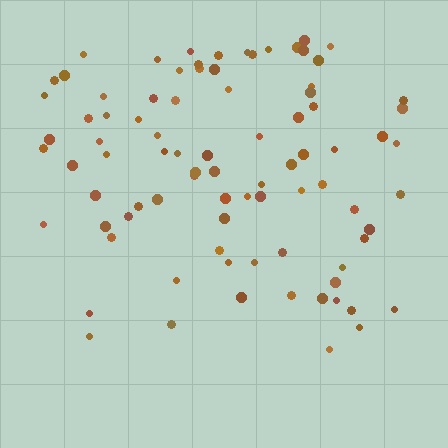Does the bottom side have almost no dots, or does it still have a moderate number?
Still a moderate number, just noticeably fewer than the top.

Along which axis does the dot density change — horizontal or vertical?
Vertical.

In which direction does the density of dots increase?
From bottom to top, with the top side densest.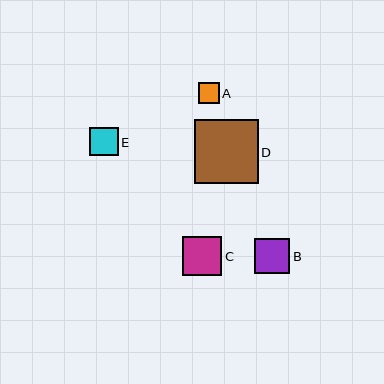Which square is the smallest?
Square A is the smallest with a size of approximately 21 pixels.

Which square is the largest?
Square D is the largest with a size of approximately 64 pixels.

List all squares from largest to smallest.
From largest to smallest: D, C, B, E, A.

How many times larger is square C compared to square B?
Square C is approximately 1.1 times the size of square B.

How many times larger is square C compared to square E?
Square C is approximately 1.4 times the size of square E.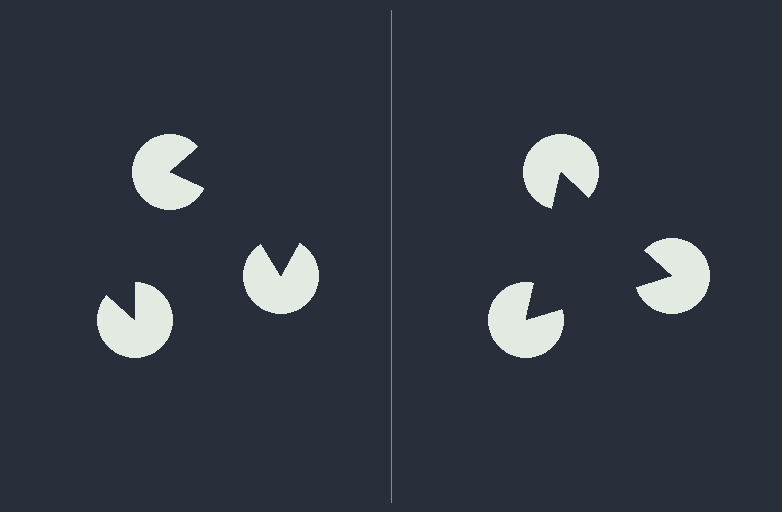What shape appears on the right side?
An illusory triangle.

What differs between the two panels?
The pac-man discs are positioned identically on both sides; only the wedge orientations differ. On the right they align to a triangle; on the left they are misaligned.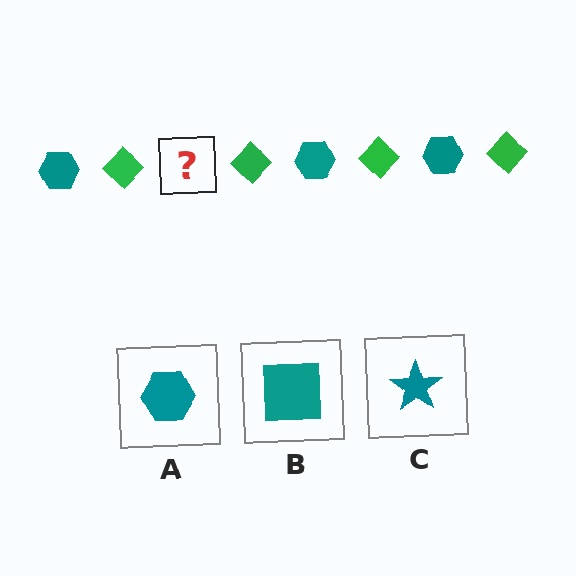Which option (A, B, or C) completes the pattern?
A.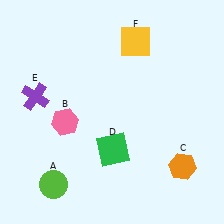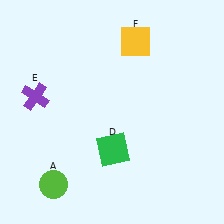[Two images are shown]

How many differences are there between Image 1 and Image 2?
There are 2 differences between the two images.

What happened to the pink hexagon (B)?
The pink hexagon (B) was removed in Image 2. It was in the bottom-left area of Image 1.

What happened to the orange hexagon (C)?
The orange hexagon (C) was removed in Image 2. It was in the bottom-right area of Image 1.